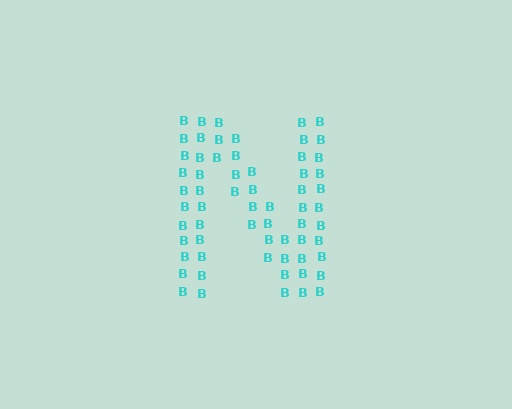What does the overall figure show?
The overall figure shows the letter N.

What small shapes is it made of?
It is made of small letter B's.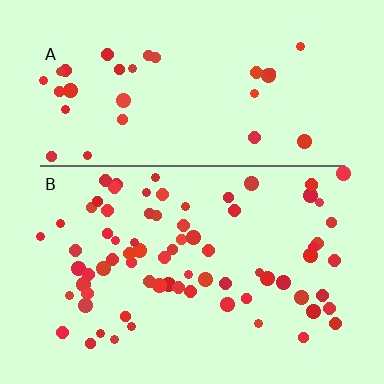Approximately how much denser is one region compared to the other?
Approximately 2.3× — region B over region A.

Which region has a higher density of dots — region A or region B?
B (the bottom).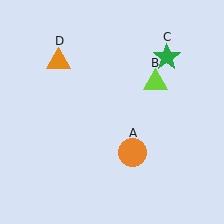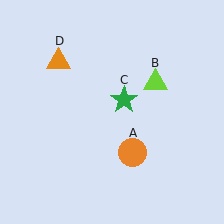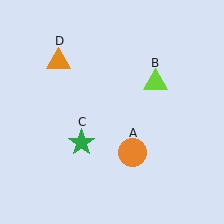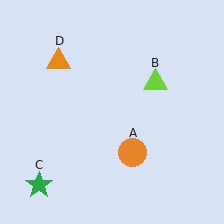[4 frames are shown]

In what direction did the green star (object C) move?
The green star (object C) moved down and to the left.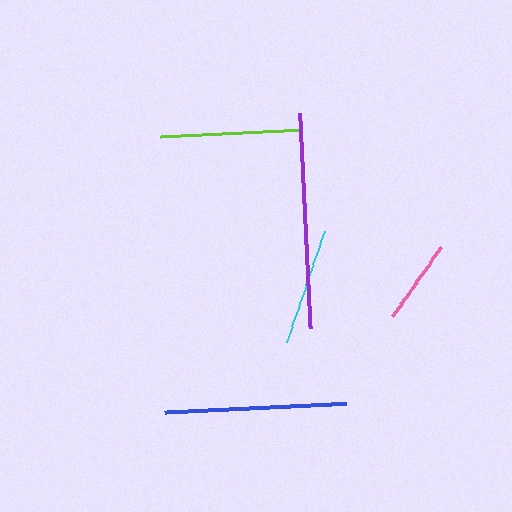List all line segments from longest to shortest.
From longest to shortest: purple, blue, lime, cyan, pink.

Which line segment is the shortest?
The pink line is the shortest at approximately 85 pixels.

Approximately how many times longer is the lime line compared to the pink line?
The lime line is approximately 1.7 times the length of the pink line.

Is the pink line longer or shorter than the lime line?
The lime line is longer than the pink line.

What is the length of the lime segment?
The lime segment is approximately 142 pixels long.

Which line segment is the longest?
The purple line is the longest at approximately 216 pixels.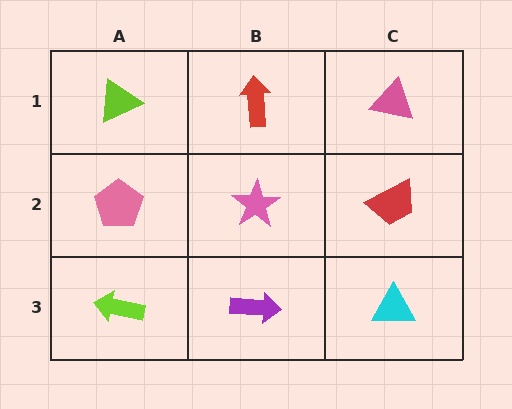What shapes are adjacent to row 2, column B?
A red arrow (row 1, column B), a purple arrow (row 3, column B), a pink pentagon (row 2, column A), a red trapezoid (row 2, column C).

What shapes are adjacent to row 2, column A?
A lime triangle (row 1, column A), a lime arrow (row 3, column A), a pink star (row 2, column B).